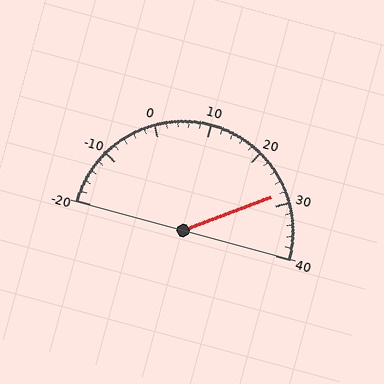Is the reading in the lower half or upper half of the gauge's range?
The reading is in the upper half of the range (-20 to 40).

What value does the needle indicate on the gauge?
The needle indicates approximately 28.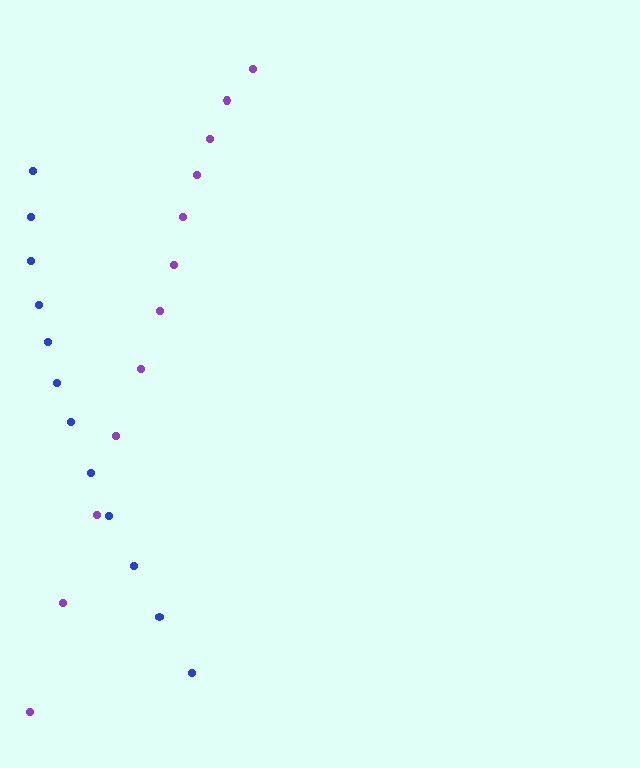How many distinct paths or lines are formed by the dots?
There are 2 distinct paths.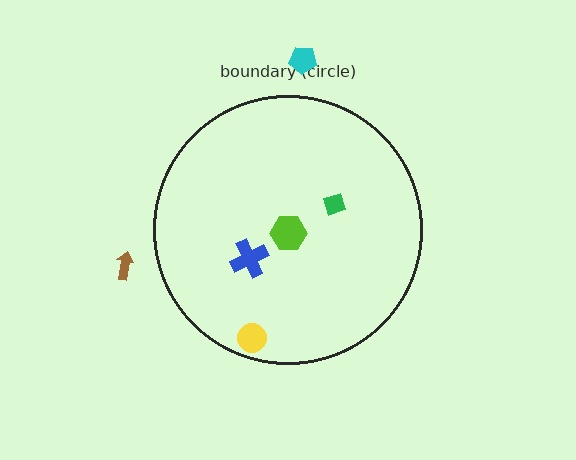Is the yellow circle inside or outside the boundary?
Inside.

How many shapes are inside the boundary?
4 inside, 2 outside.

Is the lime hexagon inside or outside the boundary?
Inside.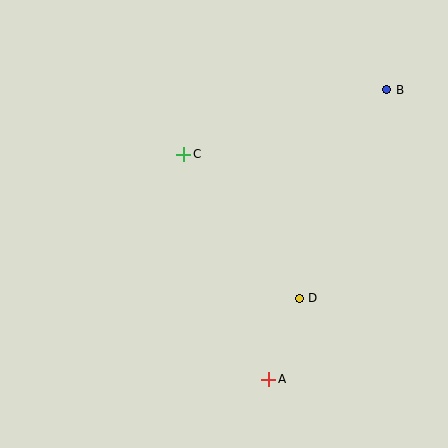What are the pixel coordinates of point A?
Point A is at (269, 379).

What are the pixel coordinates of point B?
Point B is at (387, 90).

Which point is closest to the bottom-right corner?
Point A is closest to the bottom-right corner.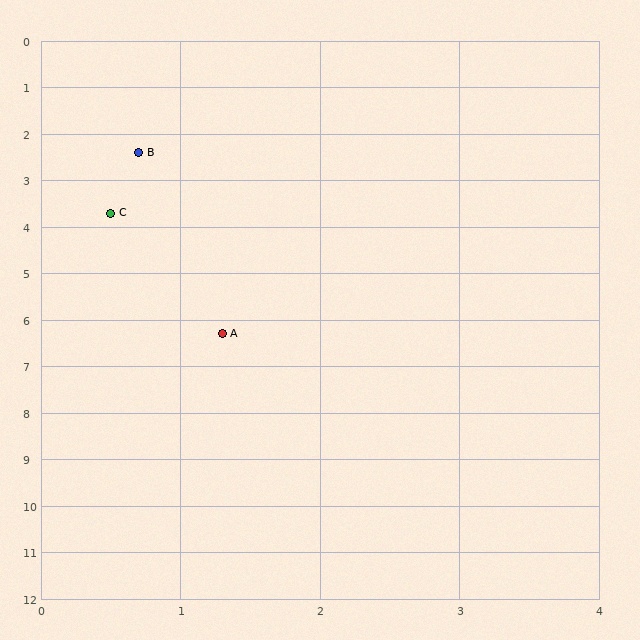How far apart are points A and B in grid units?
Points A and B are about 3.9 grid units apart.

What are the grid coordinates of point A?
Point A is at approximately (1.3, 6.3).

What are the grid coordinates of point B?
Point B is at approximately (0.7, 2.4).